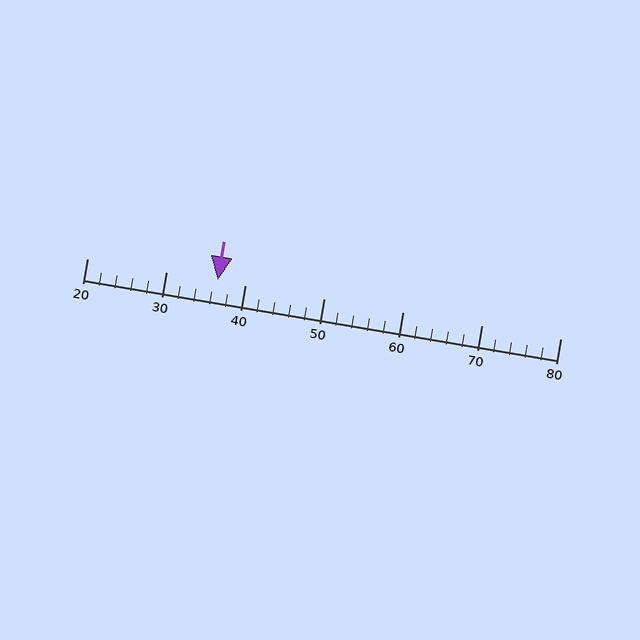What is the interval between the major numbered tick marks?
The major tick marks are spaced 10 units apart.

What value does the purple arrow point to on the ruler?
The purple arrow points to approximately 36.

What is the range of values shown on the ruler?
The ruler shows values from 20 to 80.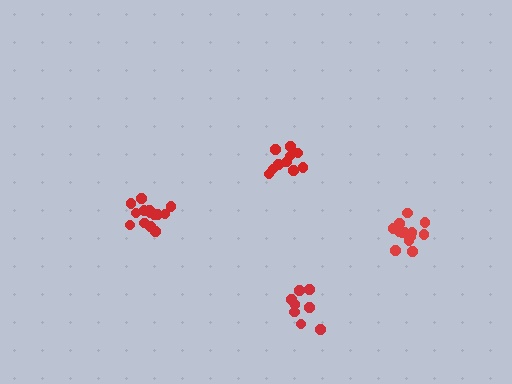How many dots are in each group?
Group 1: 14 dots, Group 2: 14 dots, Group 3: 10 dots, Group 4: 8 dots (46 total).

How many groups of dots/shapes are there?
There are 4 groups.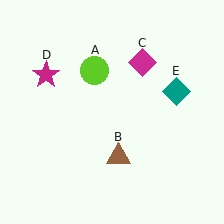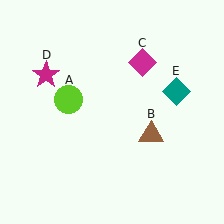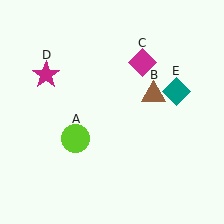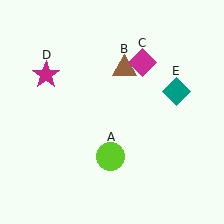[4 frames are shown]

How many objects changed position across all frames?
2 objects changed position: lime circle (object A), brown triangle (object B).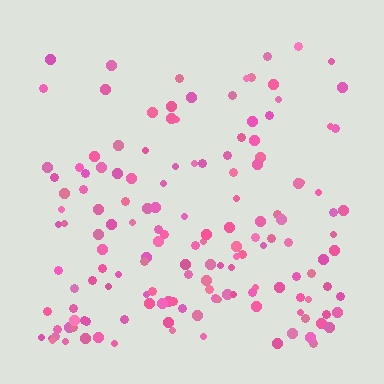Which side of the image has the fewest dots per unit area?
The top.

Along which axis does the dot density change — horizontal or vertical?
Vertical.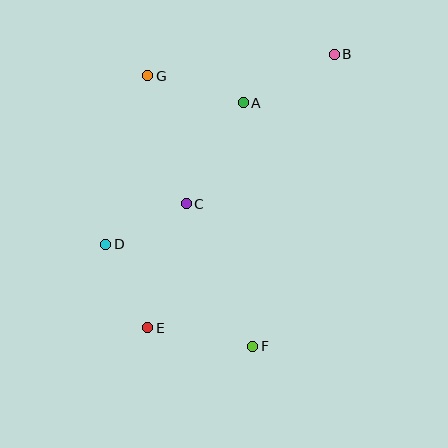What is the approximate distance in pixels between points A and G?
The distance between A and G is approximately 99 pixels.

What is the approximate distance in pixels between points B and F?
The distance between B and F is approximately 303 pixels.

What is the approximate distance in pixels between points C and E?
The distance between C and E is approximately 130 pixels.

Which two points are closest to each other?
Points C and D are closest to each other.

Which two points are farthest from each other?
Points B and E are farthest from each other.